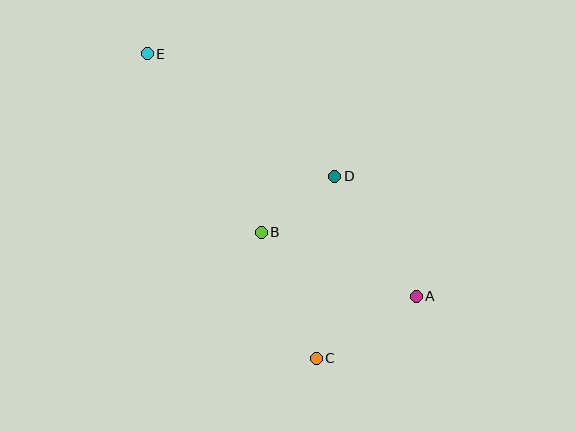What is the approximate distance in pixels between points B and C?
The distance between B and C is approximately 137 pixels.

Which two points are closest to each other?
Points B and D are closest to each other.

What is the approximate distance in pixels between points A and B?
The distance between A and B is approximately 167 pixels.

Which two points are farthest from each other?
Points A and E are farthest from each other.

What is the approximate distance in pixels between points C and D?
The distance between C and D is approximately 183 pixels.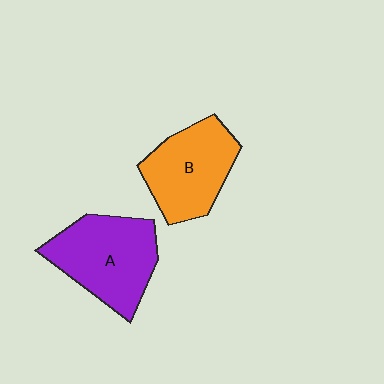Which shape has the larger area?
Shape A (purple).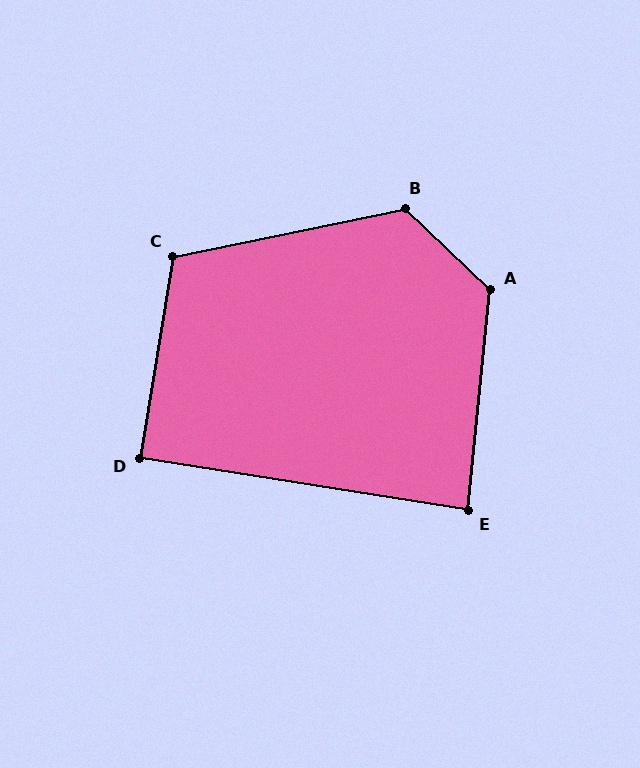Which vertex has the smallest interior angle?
E, at approximately 87 degrees.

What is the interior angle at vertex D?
Approximately 90 degrees (approximately right).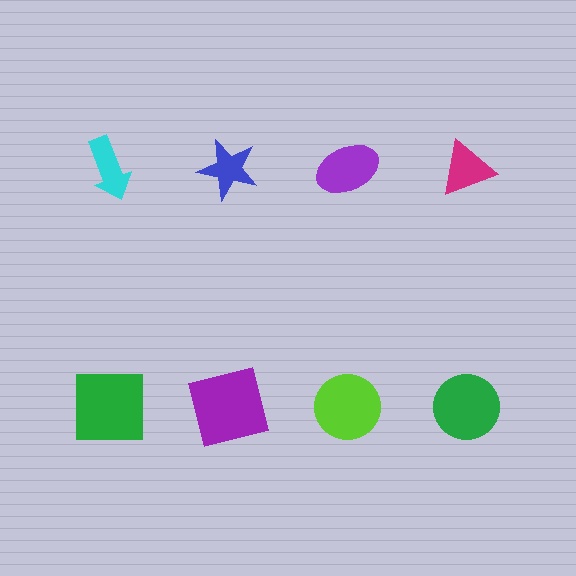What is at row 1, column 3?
A purple ellipse.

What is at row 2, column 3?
A lime circle.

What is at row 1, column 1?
A cyan arrow.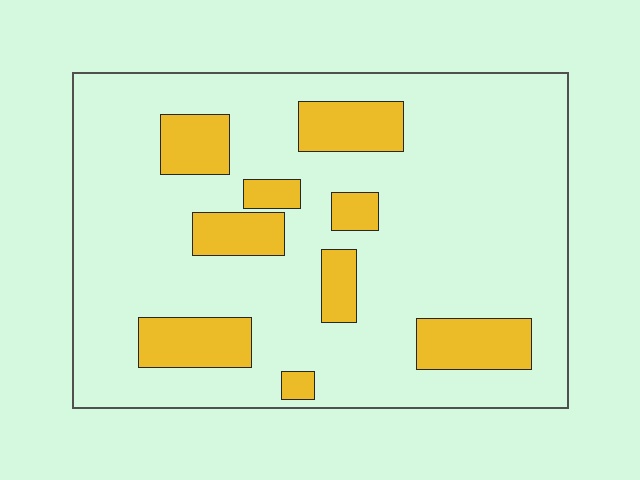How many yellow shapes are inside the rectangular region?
9.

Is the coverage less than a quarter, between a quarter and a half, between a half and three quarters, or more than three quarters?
Less than a quarter.